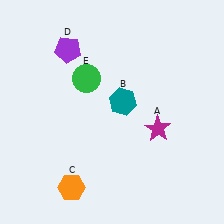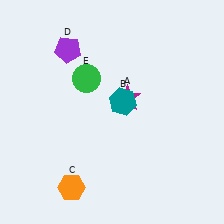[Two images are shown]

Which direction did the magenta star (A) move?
The magenta star (A) moved left.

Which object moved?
The magenta star (A) moved left.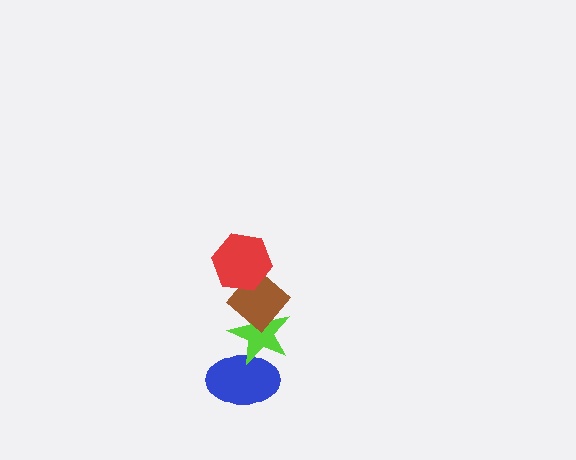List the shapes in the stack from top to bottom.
From top to bottom: the red hexagon, the brown diamond, the lime star, the blue ellipse.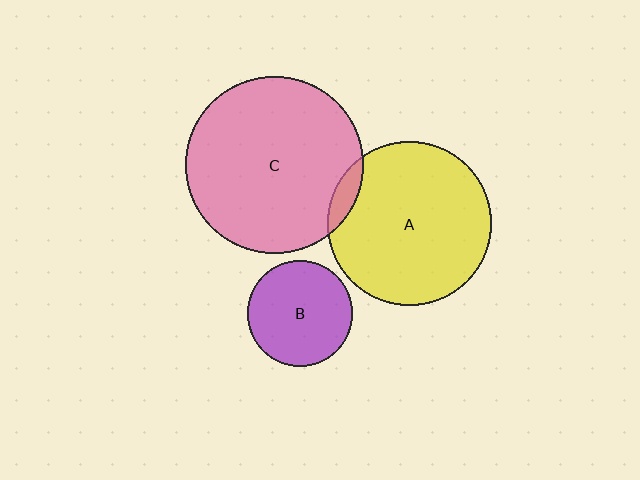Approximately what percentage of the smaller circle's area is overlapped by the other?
Approximately 5%.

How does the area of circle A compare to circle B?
Approximately 2.4 times.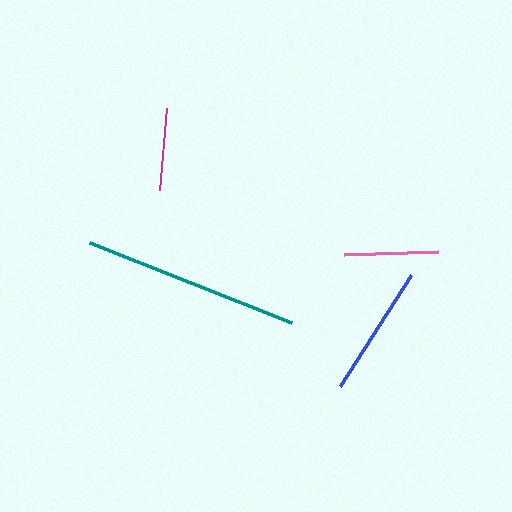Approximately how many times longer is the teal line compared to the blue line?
The teal line is approximately 1.7 times the length of the blue line.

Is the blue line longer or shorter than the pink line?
The blue line is longer than the pink line.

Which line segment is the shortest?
The magenta line is the shortest at approximately 83 pixels.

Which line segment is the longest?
The teal line is the longest at approximately 217 pixels.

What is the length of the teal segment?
The teal segment is approximately 217 pixels long.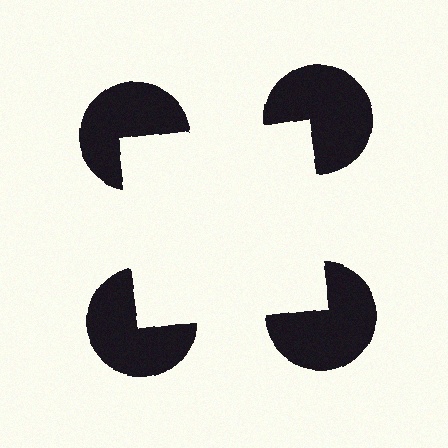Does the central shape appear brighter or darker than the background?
It typically appears slightly brighter than the background, even though no actual brightness change is drawn.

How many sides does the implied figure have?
4 sides.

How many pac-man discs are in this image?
There are 4 — one at each vertex of the illusory square.